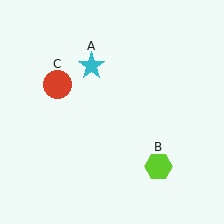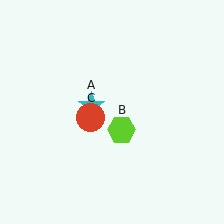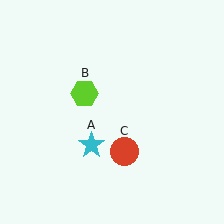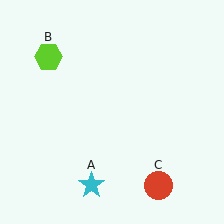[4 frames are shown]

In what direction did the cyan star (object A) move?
The cyan star (object A) moved down.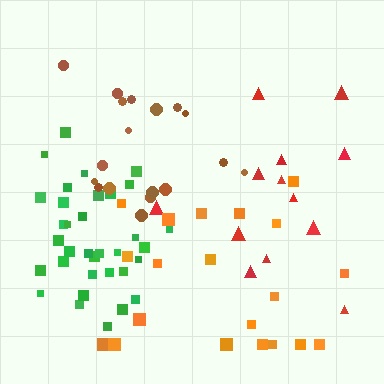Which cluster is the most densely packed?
Green.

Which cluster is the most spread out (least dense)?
Red.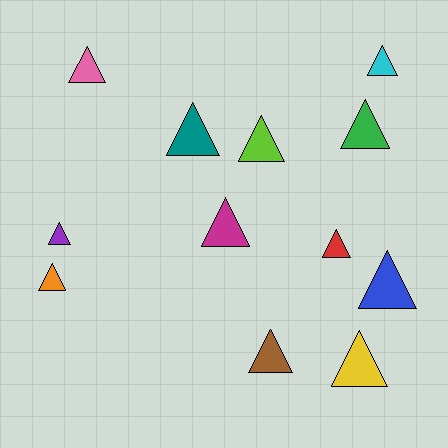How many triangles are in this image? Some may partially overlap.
There are 12 triangles.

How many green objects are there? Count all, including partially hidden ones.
There is 1 green object.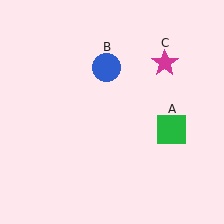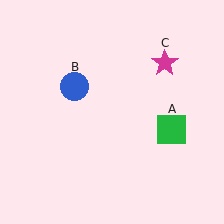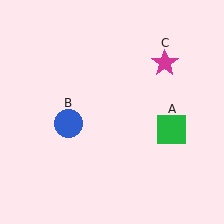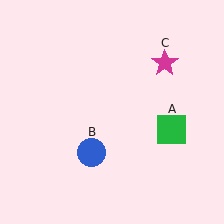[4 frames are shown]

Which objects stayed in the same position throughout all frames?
Green square (object A) and magenta star (object C) remained stationary.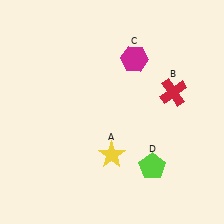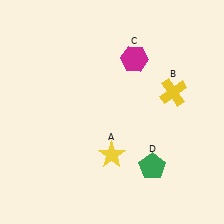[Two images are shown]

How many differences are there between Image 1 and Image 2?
There are 2 differences between the two images.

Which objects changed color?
B changed from red to yellow. D changed from lime to green.